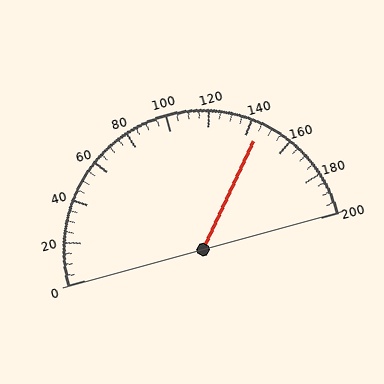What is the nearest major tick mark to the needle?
The nearest major tick mark is 140.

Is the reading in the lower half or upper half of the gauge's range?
The reading is in the upper half of the range (0 to 200).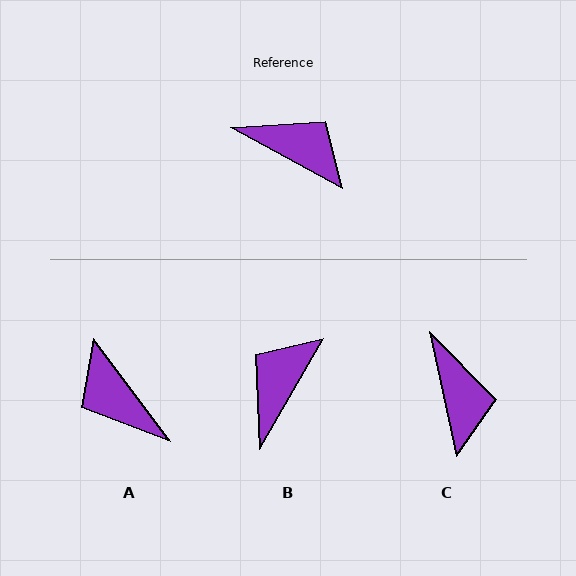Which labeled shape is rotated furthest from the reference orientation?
A, about 156 degrees away.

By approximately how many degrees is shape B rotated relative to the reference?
Approximately 89 degrees counter-clockwise.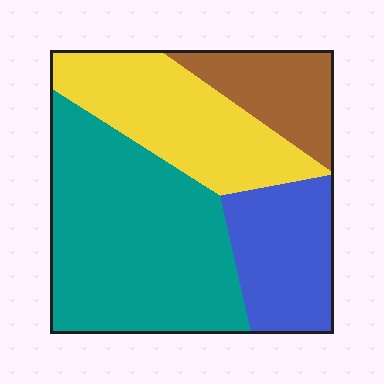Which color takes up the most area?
Teal, at roughly 45%.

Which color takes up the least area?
Brown, at roughly 15%.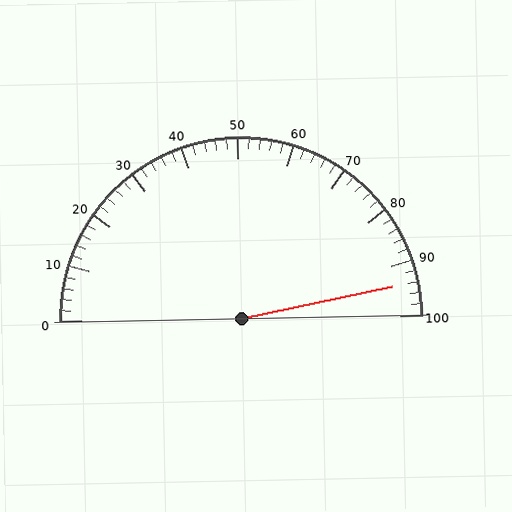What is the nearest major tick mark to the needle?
The nearest major tick mark is 90.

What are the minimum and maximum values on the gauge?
The gauge ranges from 0 to 100.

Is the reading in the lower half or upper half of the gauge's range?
The reading is in the upper half of the range (0 to 100).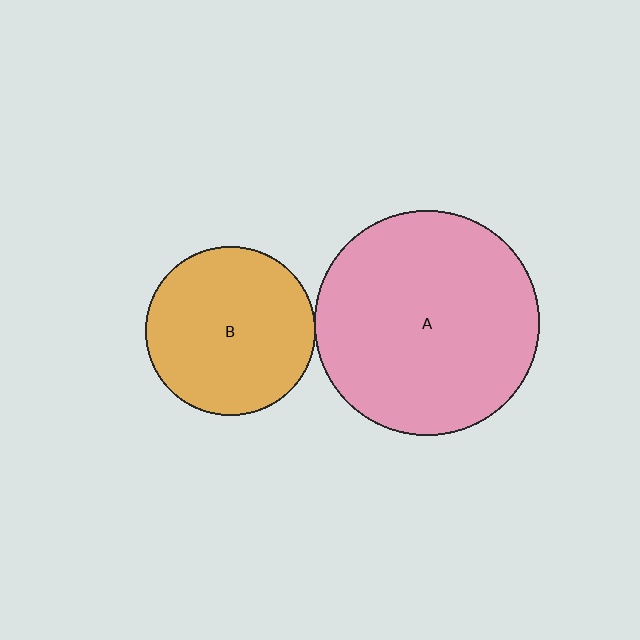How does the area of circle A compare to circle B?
Approximately 1.8 times.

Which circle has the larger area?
Circle A (pink).